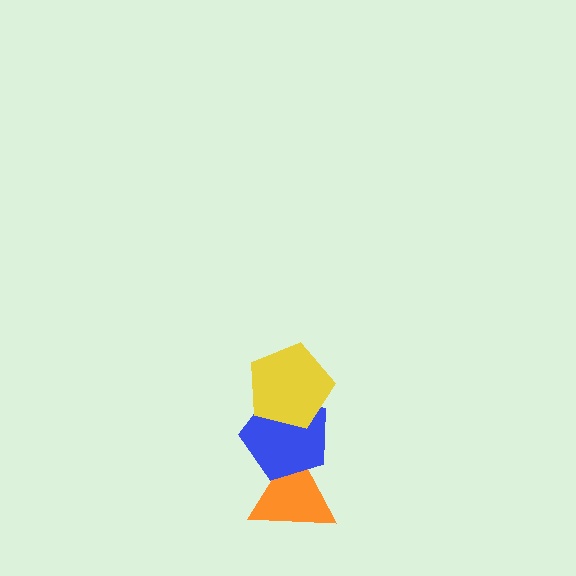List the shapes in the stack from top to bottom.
From top to bottom: the yellow pentagon, the blue pentagon, the orange triangle.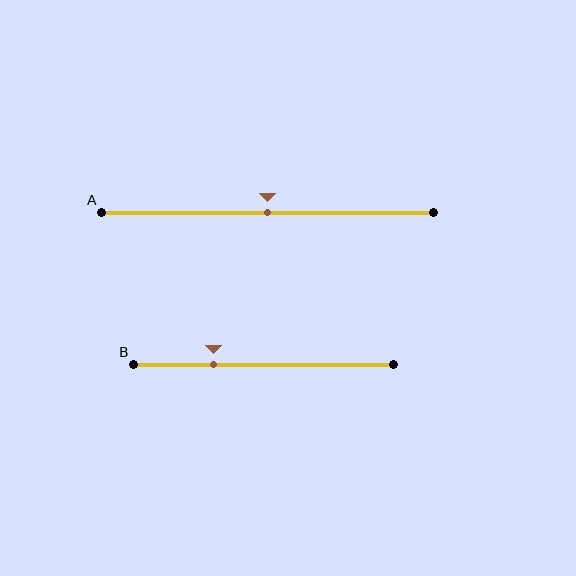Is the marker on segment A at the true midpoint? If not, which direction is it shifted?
Yes, the marker on segment A is at the true midpoint.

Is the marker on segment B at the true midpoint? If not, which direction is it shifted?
No, the marker on segment B is shifted to the left by about 19% of the segment length.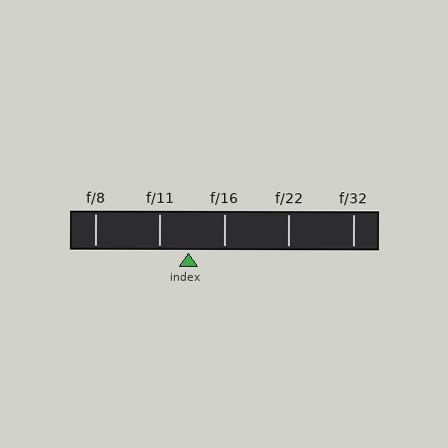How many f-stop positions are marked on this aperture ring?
There are 5 f-stop positions marked.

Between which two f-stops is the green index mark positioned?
The index mark is between f/11 and f/16.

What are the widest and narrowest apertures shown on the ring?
The widest aperture shown is f/8 and the narrowest is f/32.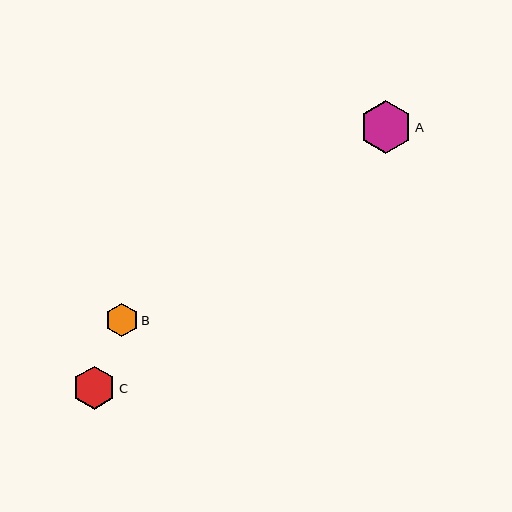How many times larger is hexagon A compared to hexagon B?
Hexagon A is approximately 1.6 times the size of hexagon B.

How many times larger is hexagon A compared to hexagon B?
Hexagon A is approximately 1.6 times the size of hexagon B.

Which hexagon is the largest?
Hexagon A is the largest with a size of approximately 52 pixels.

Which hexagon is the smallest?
Hexagon B is the smallest with a size of approximately 33 pixels.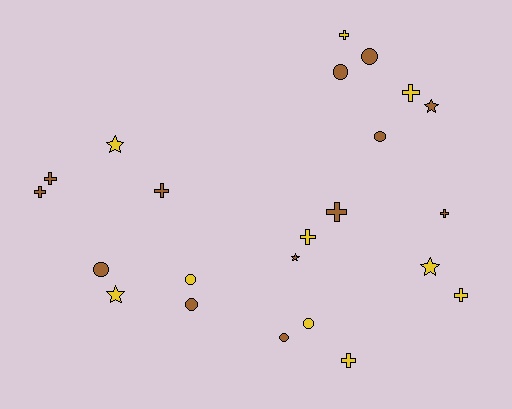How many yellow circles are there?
There are 2 yellow circles.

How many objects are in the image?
There are 23 objects.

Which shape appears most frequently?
Cross, with 10 objects.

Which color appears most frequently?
Brown, with 13 objects.